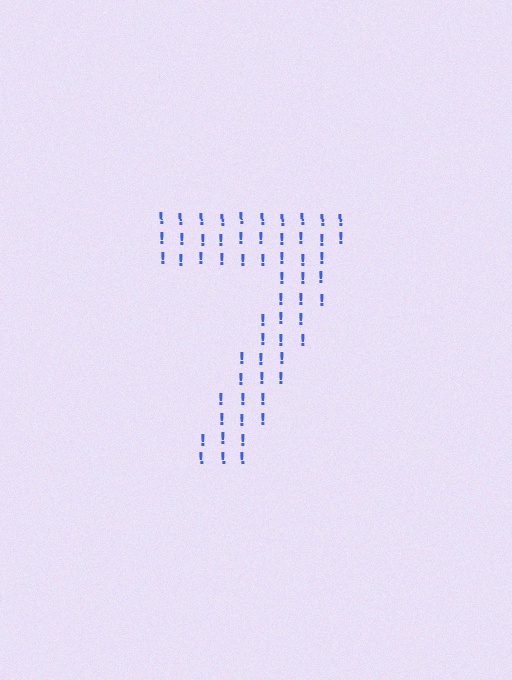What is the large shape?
The large shape is the digit 7.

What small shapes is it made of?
It is made of small exclamation marks.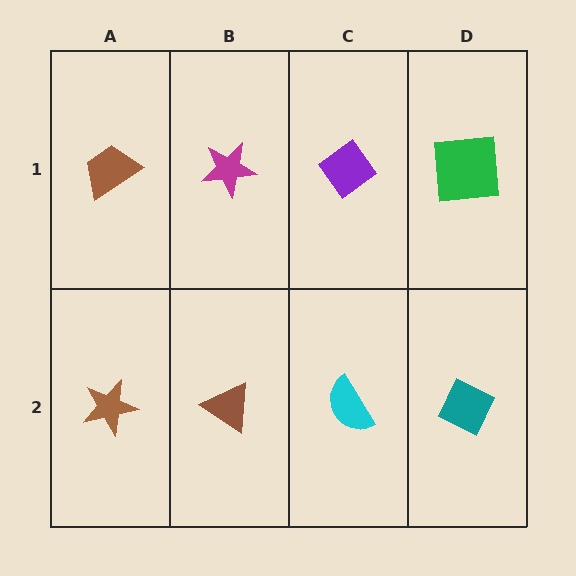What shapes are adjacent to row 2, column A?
A brown trapezoid (row 1, column A), a brown triangle (row 2, column B).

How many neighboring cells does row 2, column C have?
3.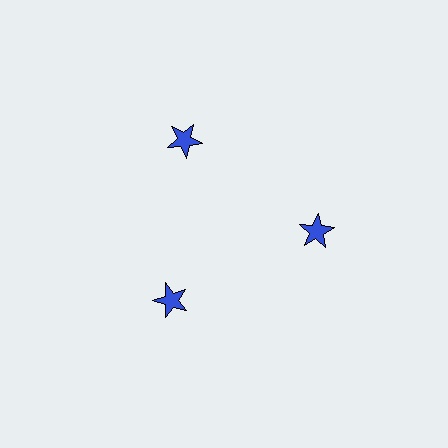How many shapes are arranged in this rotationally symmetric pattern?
There are 3 shapes, arranged in 3 groups of 1.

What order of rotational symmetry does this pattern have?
This pattern has 3-fold rotational symmetry.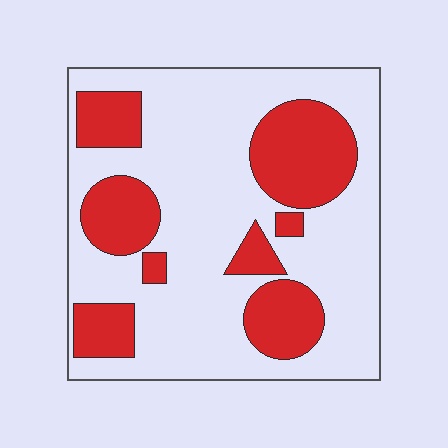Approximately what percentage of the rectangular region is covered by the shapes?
Approximately 30%.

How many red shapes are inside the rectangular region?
8.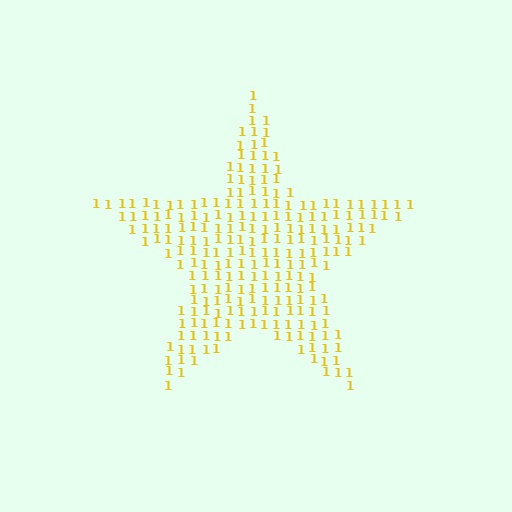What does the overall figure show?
The overall figure shows a star.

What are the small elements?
The small elements are digit 1's.